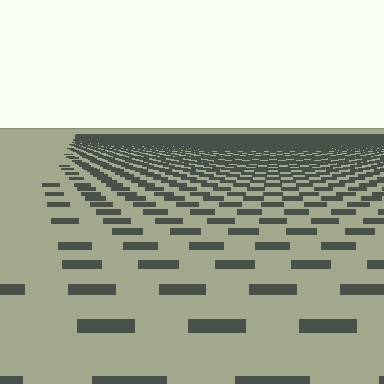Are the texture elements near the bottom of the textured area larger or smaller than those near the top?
Larger. Near the bottom, elements are closer to the viewer and appear at a bigger on-screen size.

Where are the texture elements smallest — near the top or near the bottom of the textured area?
Near the top.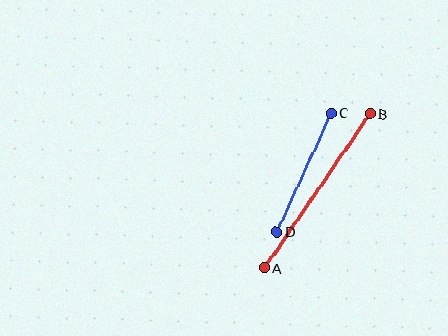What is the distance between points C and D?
The distance is approximately 130 pixels.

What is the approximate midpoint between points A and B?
The midpoint is at approximately (317, 191) pixels.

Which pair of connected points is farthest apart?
Points A and B are farthest apart.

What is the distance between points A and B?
The distance is approximately 187 pixels.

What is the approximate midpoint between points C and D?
The midpoint is at approximately (304, 173) pixels.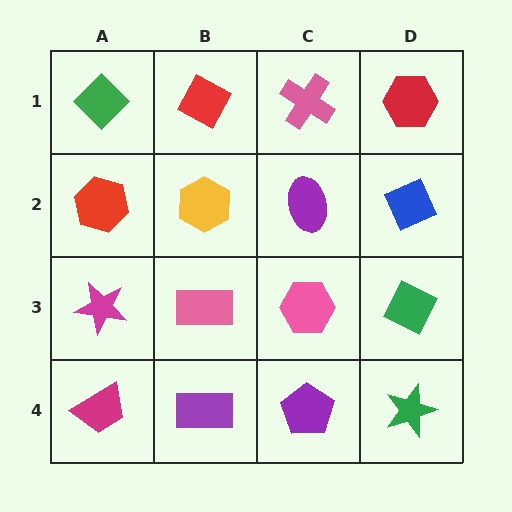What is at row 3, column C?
A pink hexagon.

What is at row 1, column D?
A red hexagon.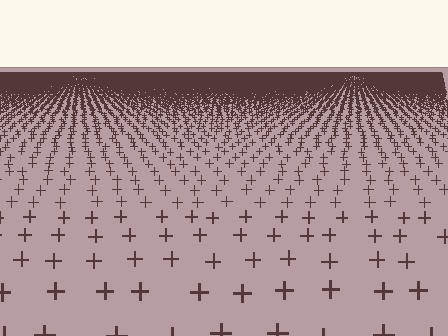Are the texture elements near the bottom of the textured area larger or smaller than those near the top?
Larger. Near the bottom, elements are closer to the viewer and appear at a bigger on-screen size.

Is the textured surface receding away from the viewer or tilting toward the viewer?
The surface is receding away from the viewer. Texture elements get smaller and denser toward the top.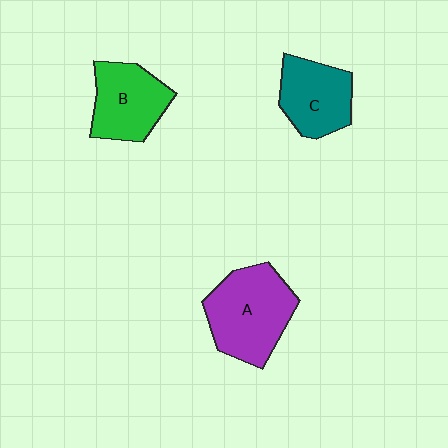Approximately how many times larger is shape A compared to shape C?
Approximately 1.4 times.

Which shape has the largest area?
Shape A (purple).